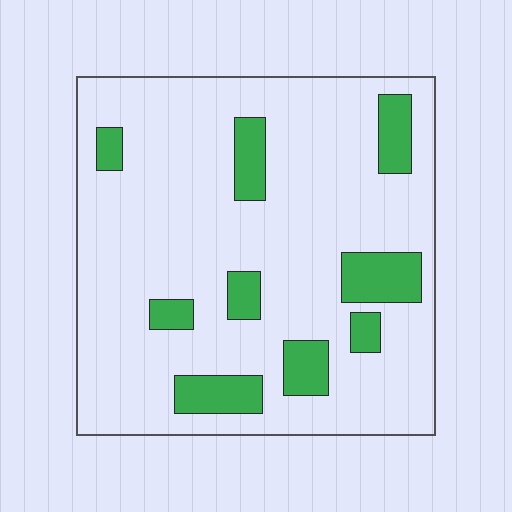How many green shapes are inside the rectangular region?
9.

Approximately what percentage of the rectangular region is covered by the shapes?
Approximately 15%.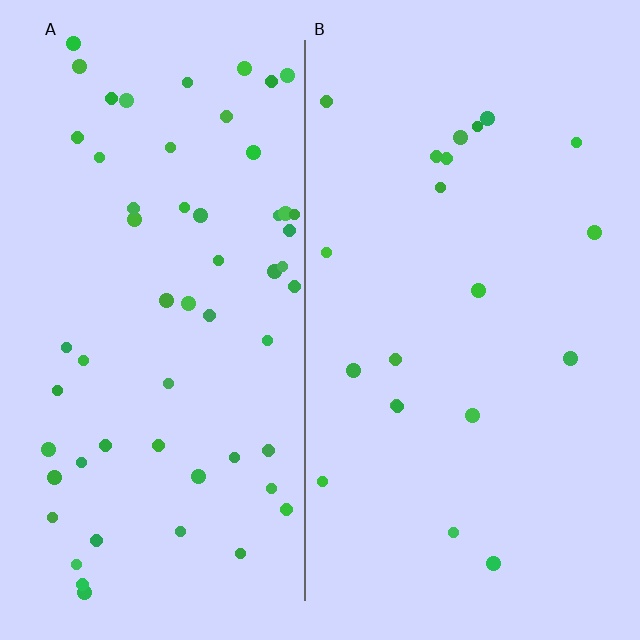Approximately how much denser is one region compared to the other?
Approximately 2.8× — region A over region B.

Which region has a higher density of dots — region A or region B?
A (the left).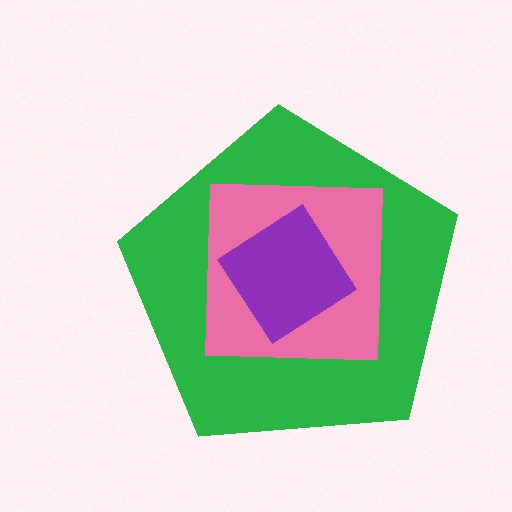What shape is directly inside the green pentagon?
The pink square.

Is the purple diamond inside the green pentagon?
Yes.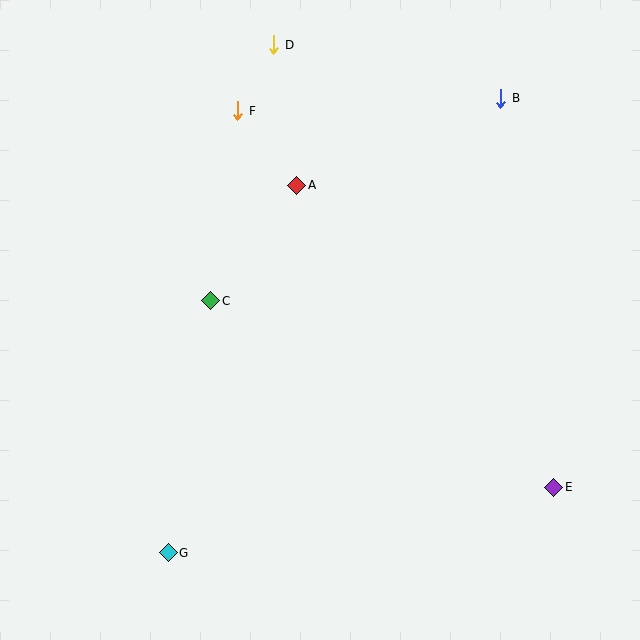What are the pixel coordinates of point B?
Point B is at (501, 98).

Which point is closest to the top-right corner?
Point B is closest to the top-right corner.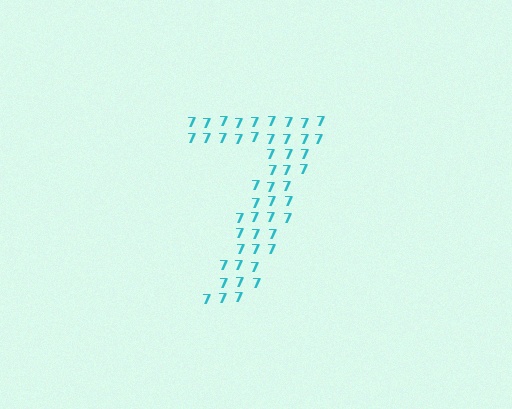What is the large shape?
The large shape is the digit 7.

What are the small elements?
The small elements are digit 7's.